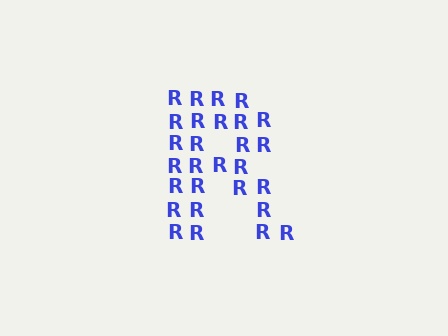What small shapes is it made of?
It is made of small letter R's.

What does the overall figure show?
The overall figure shows the letter R.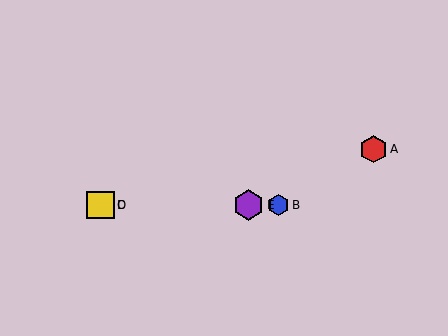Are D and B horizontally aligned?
Yes, both are at y≈205.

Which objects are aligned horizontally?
Objects B, C, D, E are aligned horizontally.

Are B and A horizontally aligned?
No, B is at y≈205 and A is at y≈149.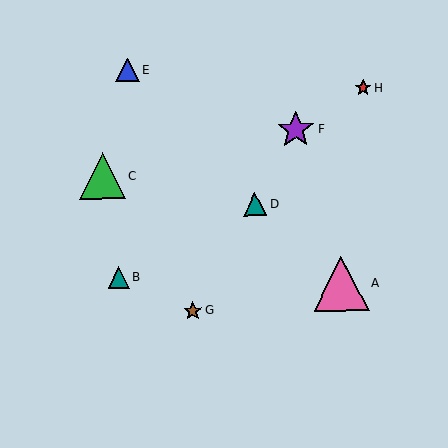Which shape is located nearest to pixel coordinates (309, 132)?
The purple star (labeled F) at (296, 130) is nearest to that location.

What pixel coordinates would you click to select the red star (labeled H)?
Click at (363, 88) to select the red star H.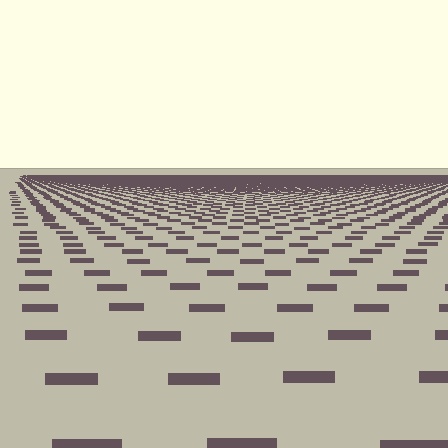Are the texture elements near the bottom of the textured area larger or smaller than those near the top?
Larger. Near the bottom, elements are closer to the viewer and appear at a bigger on-screen size.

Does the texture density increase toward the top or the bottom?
Density increases toward the top.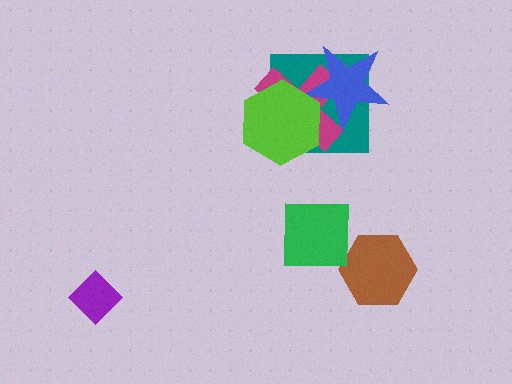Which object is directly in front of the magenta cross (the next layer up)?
The blue star is directly in front of the magenta cross.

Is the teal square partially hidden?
Yes, it is partially covered by another shape.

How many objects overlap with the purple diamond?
0 objects overlap with the purple diamond.